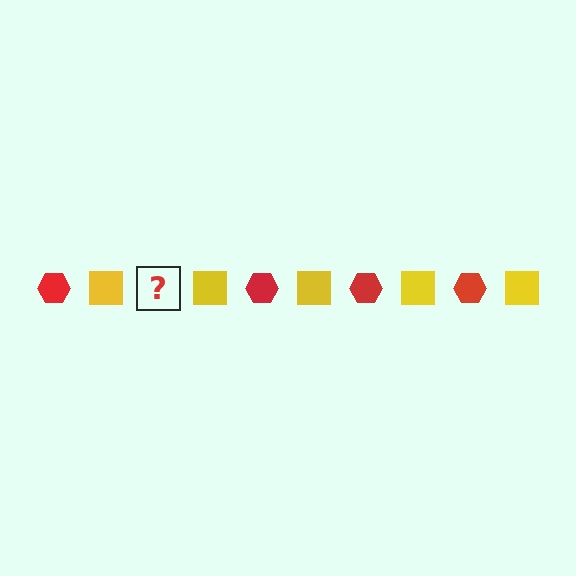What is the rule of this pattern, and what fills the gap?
The rule is that the pattern alternates between red hexagon and yellow square. The gap should be filled with a red hexagon.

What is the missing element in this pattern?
The missing element is a red hexagon.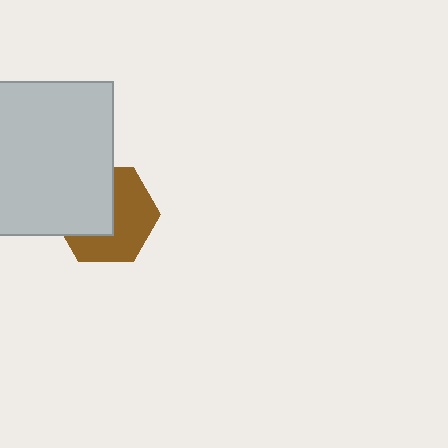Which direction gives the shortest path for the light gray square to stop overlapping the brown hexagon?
Moving toward the upper-left gives the shortest separation.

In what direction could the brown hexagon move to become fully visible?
The brown hexagon could move toward the lower-right. That would shift it out from behind the light gray square entirely.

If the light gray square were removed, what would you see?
You would see the complete brown hexagon.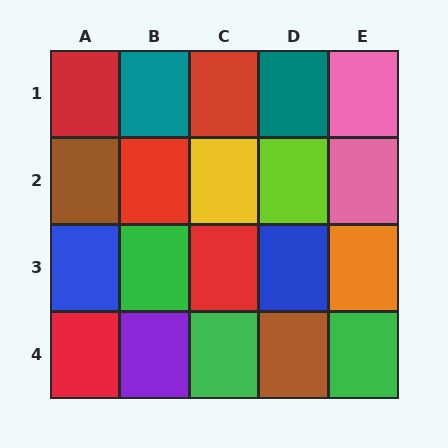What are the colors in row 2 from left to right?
Brown, red, yellow, lime, pink.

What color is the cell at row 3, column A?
Blue.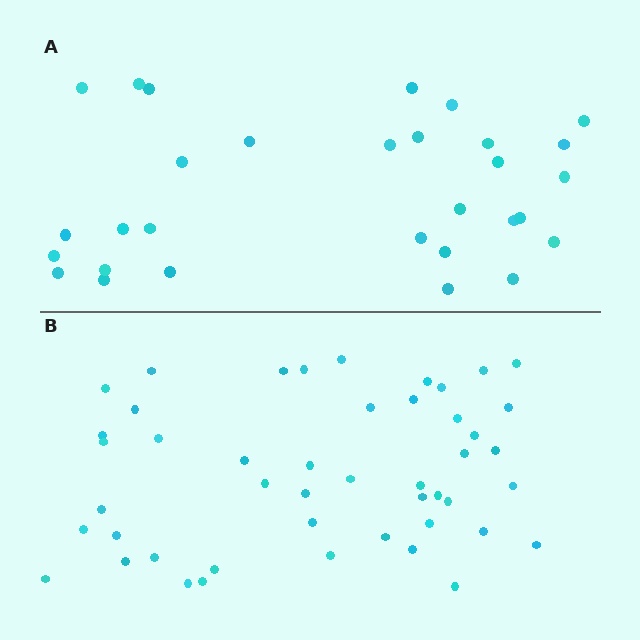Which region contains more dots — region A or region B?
Region B (the bottom region) has more dots.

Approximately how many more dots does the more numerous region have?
Region B has approximately 15 more dots than region A.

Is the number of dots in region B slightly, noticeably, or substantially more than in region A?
Region B has substantially more. The ratio is roughly 1.6 to 1.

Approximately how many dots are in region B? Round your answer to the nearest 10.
About 50 dots. (The exact count is 47, which rounds to 50.)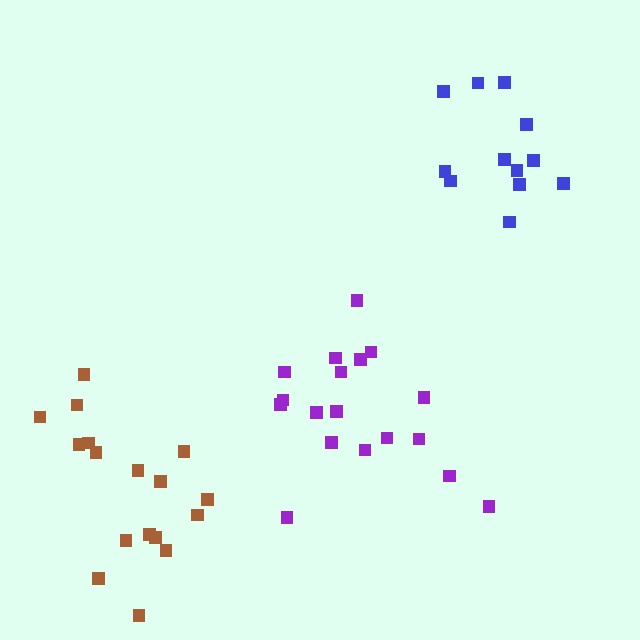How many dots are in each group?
Group 1: 18 dots, Group 2: 12 dots, Group 3: 17 dots (47 total).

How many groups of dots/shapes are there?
There are 3 groups.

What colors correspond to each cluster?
The clusters are colored: purple, blue, brown.